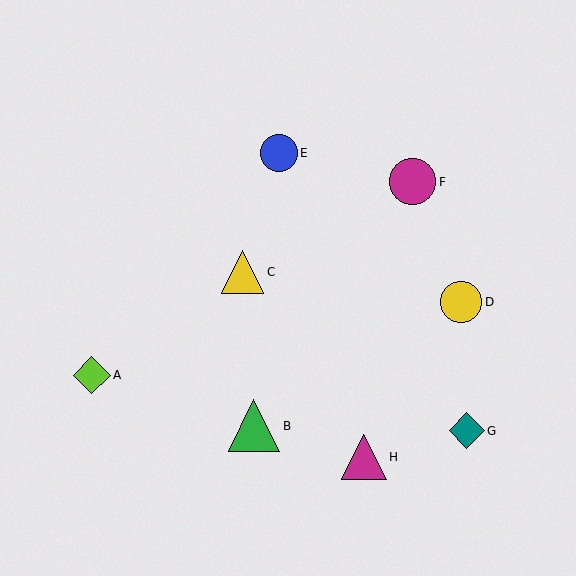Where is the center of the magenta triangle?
The center of the magenta triangle is at (364, 457).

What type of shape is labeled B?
Shape B is a green triangle.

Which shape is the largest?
The green triangle (labeled B) is the largest.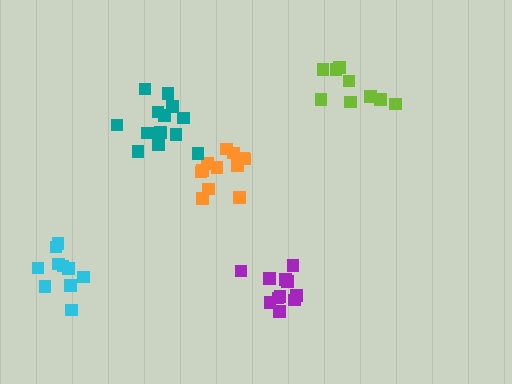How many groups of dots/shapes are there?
There are 5 groups.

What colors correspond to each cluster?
The clusters are colored: orange, teal, cyan, purple, lime.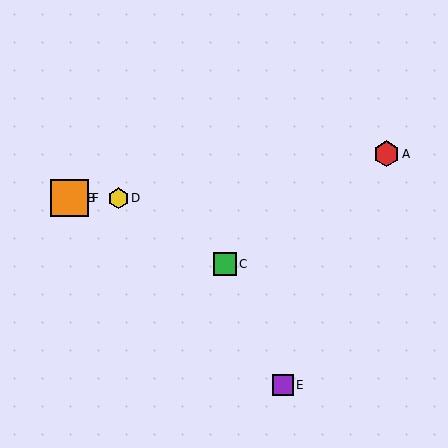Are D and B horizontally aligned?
Yes, both are at y≈198.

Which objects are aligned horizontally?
Objects B, D, F are aligned horizontally.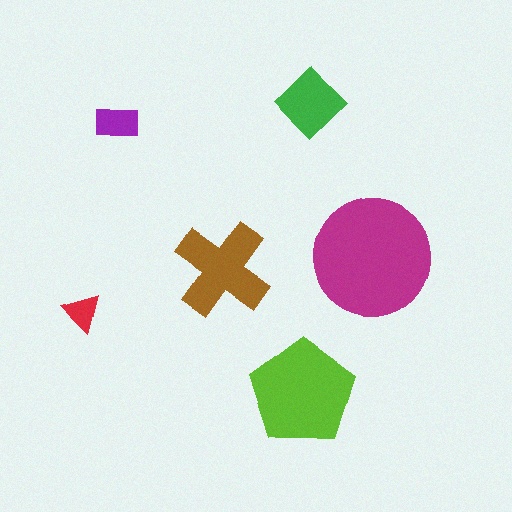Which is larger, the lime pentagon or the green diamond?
The lime pentagon.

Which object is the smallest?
The red triangle.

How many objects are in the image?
There are 6 objects in the image.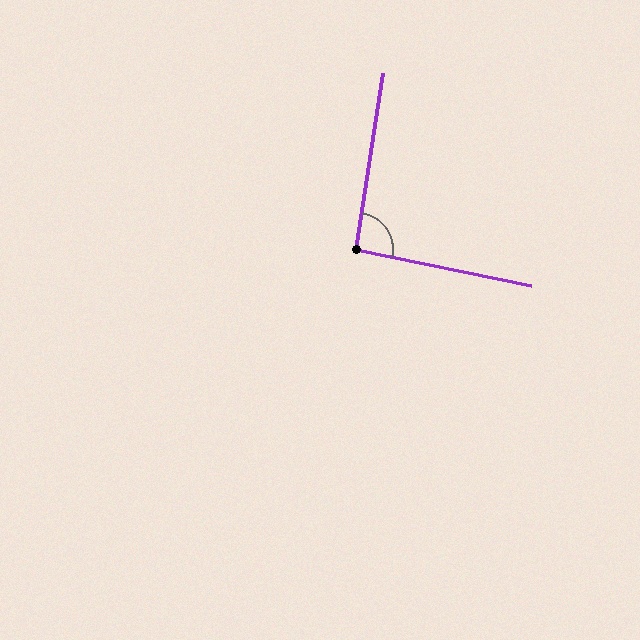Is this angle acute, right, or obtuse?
It is approximately a right angle.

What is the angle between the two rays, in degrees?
Approximately 93 degrees.